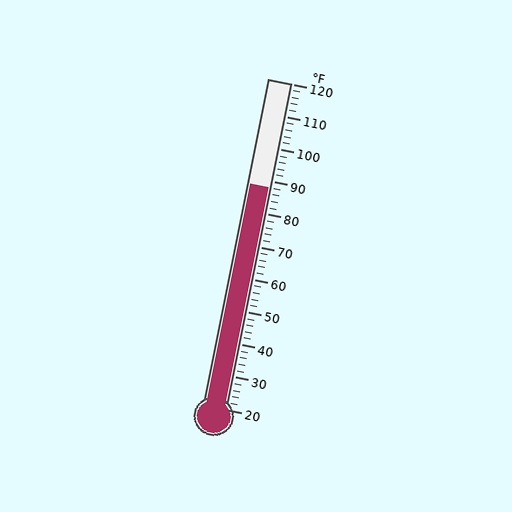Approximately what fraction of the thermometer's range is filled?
The thermometer is filled to approximately 70% of its range.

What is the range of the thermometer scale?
The thermometer scale ranges from 20°F to 120°F.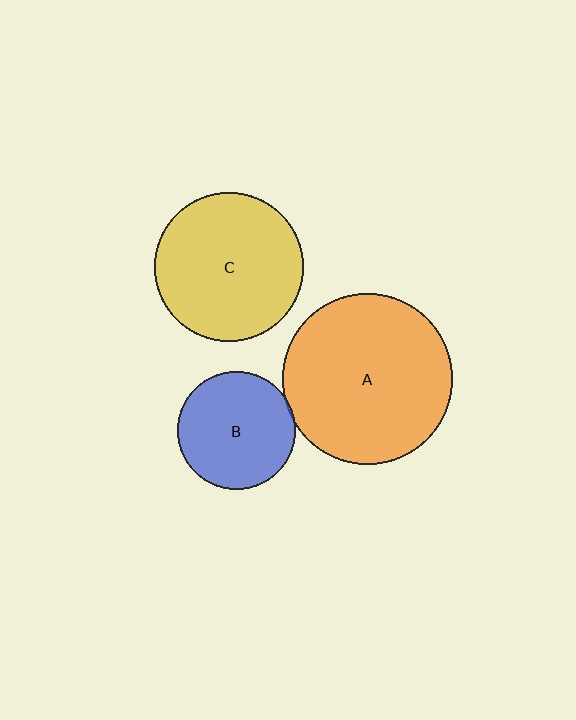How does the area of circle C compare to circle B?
Approximately 1.6 times.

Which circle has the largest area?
Circle A (orange).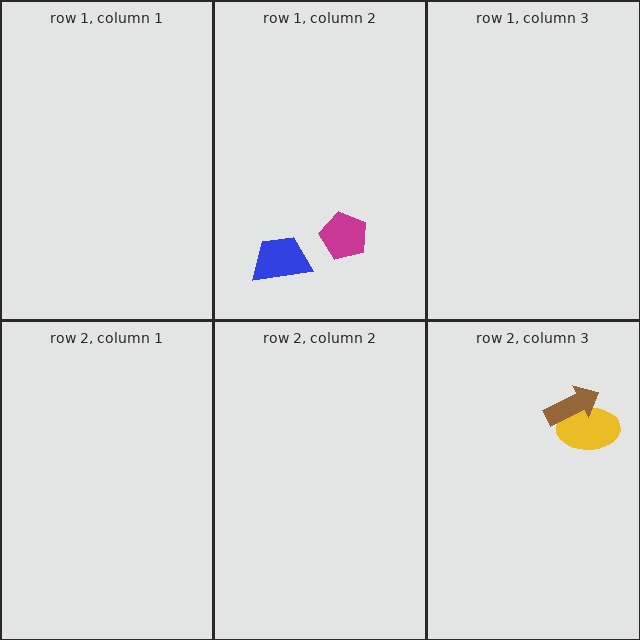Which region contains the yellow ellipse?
The row 2, column 3 region.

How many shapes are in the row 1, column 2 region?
2.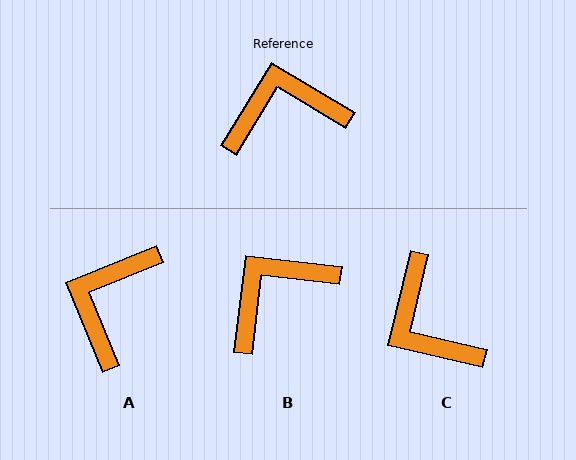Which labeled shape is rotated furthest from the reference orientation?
C, about 108 degrees away.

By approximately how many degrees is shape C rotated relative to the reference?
Approximately 108 degrees counter-clockwise.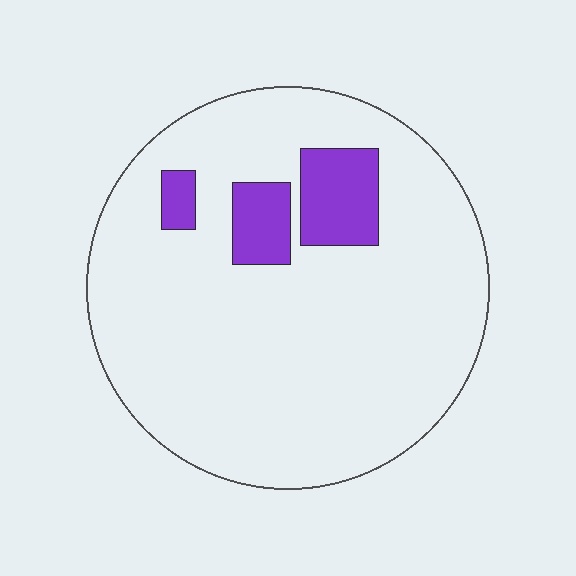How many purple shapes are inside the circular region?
3.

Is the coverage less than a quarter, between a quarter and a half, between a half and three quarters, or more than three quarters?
Less than a quarter.